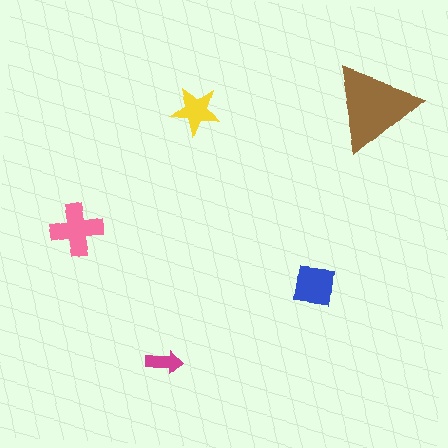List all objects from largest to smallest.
The brown triangle, the pink cross, the blue square, the yellow star, the magenta arrow.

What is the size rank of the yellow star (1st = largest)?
4th.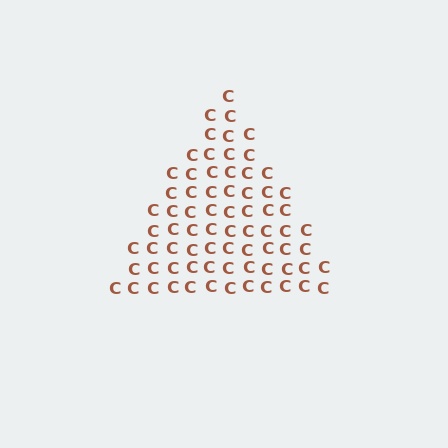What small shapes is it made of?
It is made of small letter C's.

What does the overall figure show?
The overall figure shows a triangle.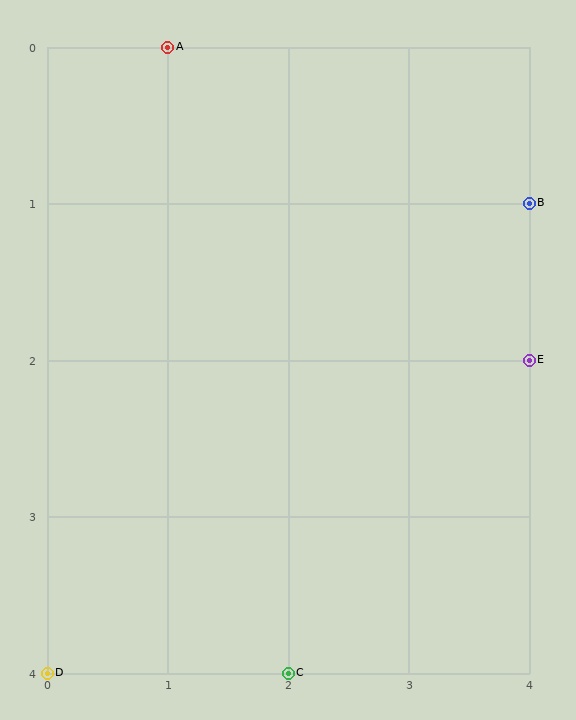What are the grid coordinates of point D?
Point D is at grid coordinates (0, 4).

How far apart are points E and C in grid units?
Points E and C are 2 columns and 2 rows apart (about 2.8 grid units diagonally).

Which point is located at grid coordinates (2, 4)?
Point C is at (2, 4).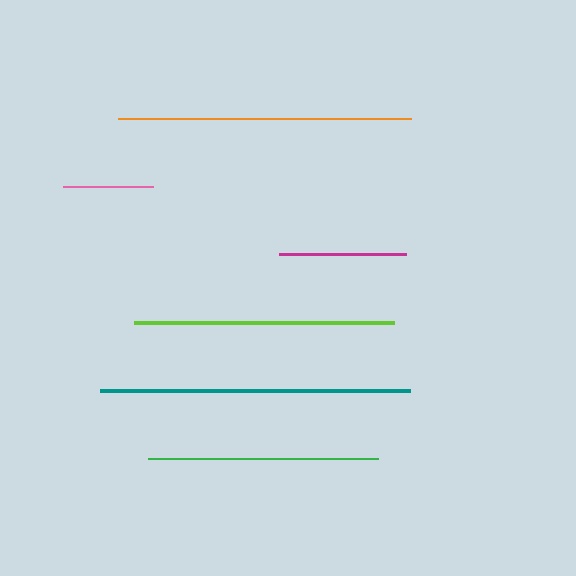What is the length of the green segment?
The green segment is approximately 230 pixels long.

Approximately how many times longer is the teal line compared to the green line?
The teal line is approximately 1.3 times the length of the green line.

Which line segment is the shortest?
The pink line is the shortest at approximately 90 pixels.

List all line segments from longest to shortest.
From longest to shortest: teal, orange, lime, green, magenta, pink.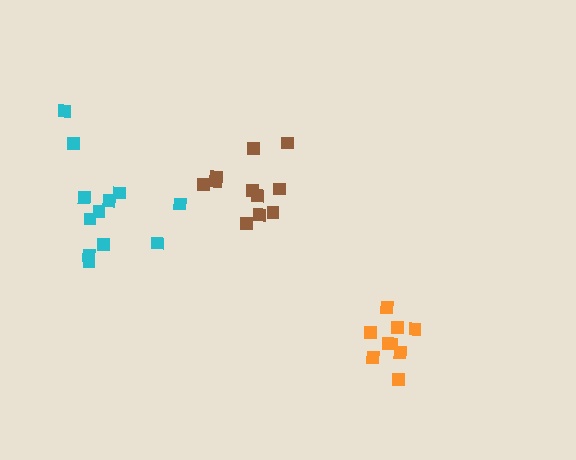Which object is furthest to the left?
The cyan cluster is leftmost.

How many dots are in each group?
Group 1: 12 dots, Group 2: 9 dots, Group 3: 11 dots (32 total).